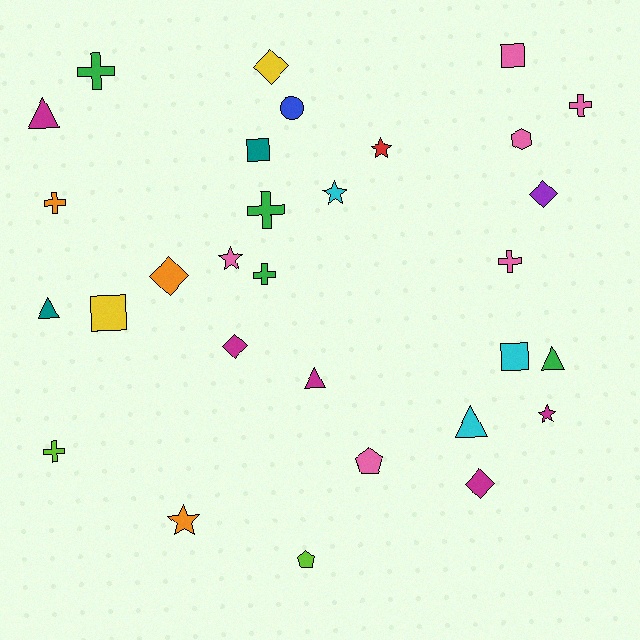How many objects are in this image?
There are 30 objects.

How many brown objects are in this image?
There are no brown objects.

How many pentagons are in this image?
There are 2 pentagons.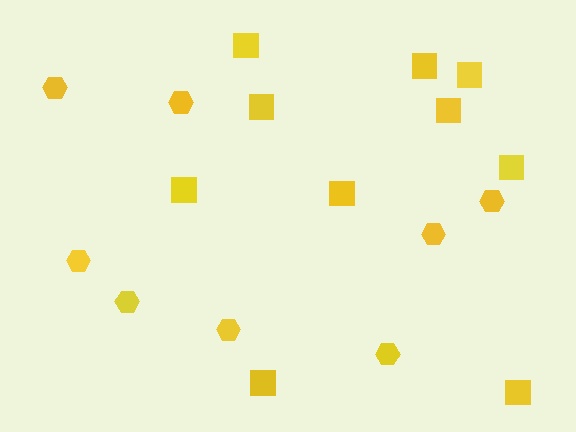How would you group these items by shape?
There are 2 groups: one group of hexagons (8) and one group of squares (10).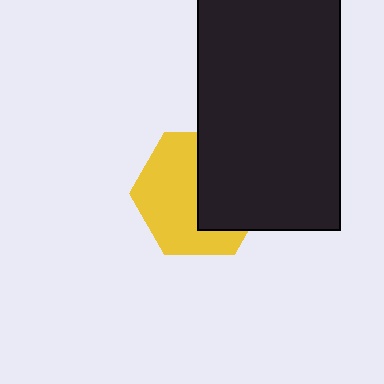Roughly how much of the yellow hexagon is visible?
About half of it is visible (roughly 56%).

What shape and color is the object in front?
The object in front is a black rectangle.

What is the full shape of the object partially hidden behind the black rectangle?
The partially hidden object is a yellow hexagon.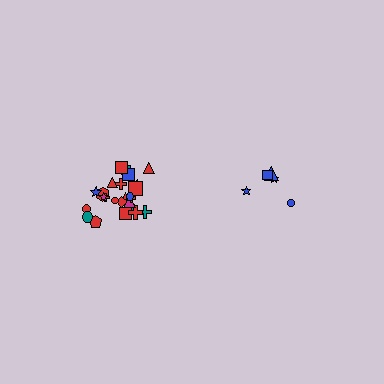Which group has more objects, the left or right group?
The left group.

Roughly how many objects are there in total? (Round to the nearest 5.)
Roughly 30 objects in total.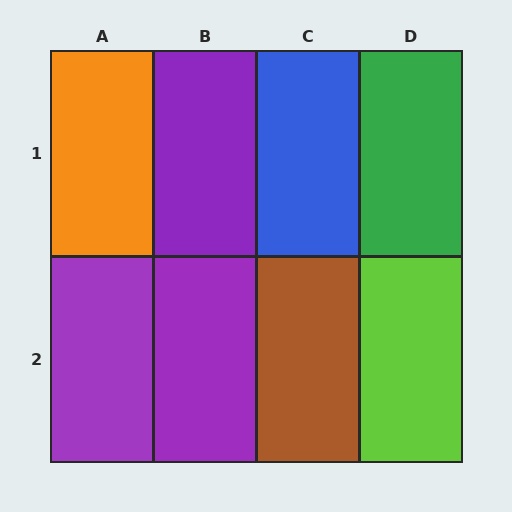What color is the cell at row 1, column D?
Green.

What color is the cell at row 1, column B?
Purple.